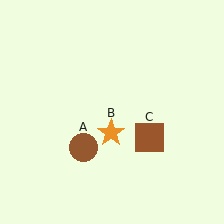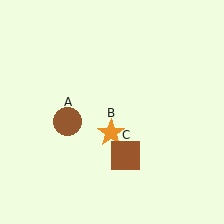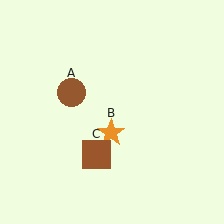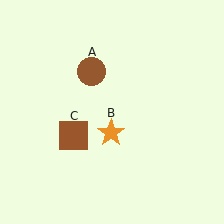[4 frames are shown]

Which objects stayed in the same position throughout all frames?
Orange star (object B) remained stationary.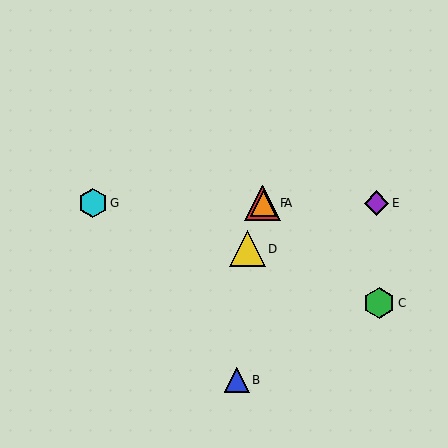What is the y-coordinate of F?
Object F is at y≈203.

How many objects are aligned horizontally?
4 objects (A, E, F, G) are aligned horizontally.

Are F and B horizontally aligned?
No, F is at y≈203 and B is at y≈380.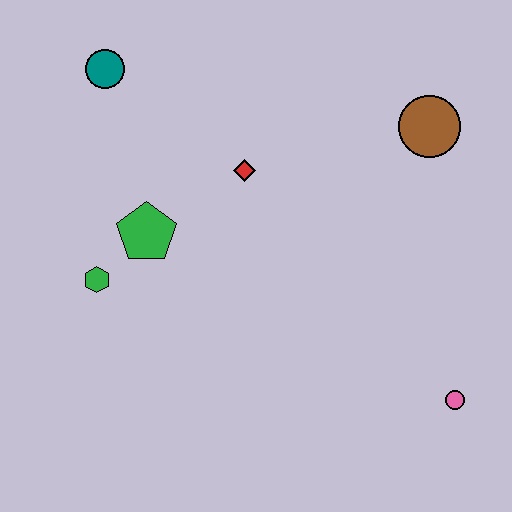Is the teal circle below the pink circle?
No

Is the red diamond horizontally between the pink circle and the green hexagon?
Yes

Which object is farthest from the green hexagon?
The pink circle is farthest from the green hexagon.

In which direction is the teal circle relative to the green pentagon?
The teal circle is above the green pentagon.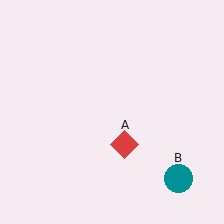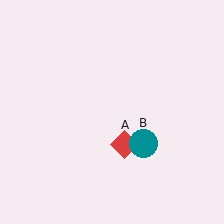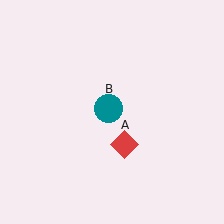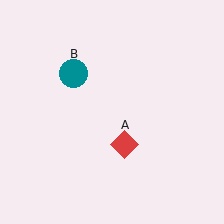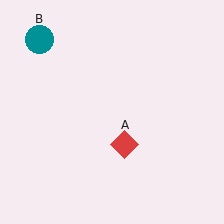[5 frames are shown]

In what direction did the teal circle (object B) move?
The teal circle (object B) moved up and to the left.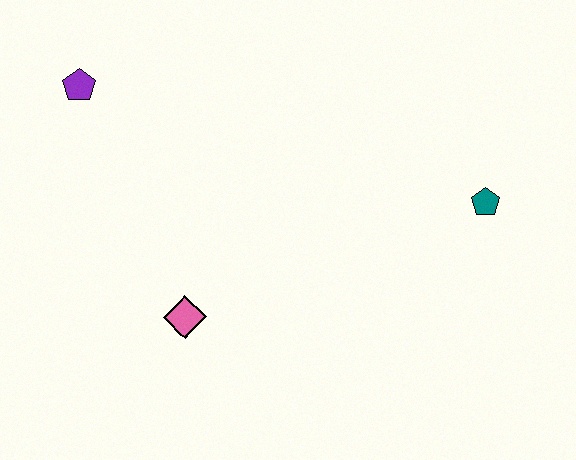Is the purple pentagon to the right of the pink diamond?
No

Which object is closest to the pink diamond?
The purple pentagon is closest to the pink diamond.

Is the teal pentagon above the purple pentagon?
No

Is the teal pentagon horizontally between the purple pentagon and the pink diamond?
No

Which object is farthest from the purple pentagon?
The teal pentagon is farthest from the purple pentagon.